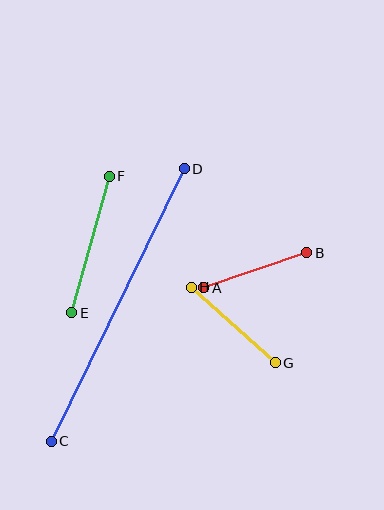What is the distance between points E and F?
The distance is approximately 141 pixels.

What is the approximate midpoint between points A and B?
The midpoint is at approximately (255, 270) pixels.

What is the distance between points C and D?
The distance is approximately 303 pixels.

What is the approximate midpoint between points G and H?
The midpoint is at approximately (233, 325) pixels.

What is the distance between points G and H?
The distance is approximately 113 pixels.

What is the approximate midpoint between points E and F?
The midpoint is at approximately (90, 244) pixels.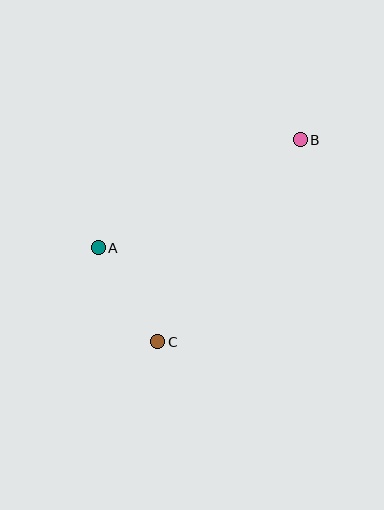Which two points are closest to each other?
Points A and C are closest to each other.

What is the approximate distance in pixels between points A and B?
The distance between A and B is approximately 229 pixels.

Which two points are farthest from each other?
Points B and C are farthest from each other.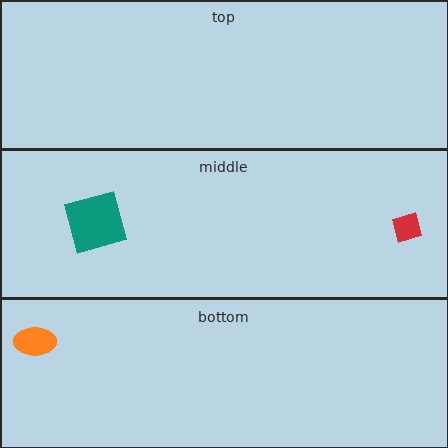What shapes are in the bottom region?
The orange ellipse.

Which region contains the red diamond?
The middle region.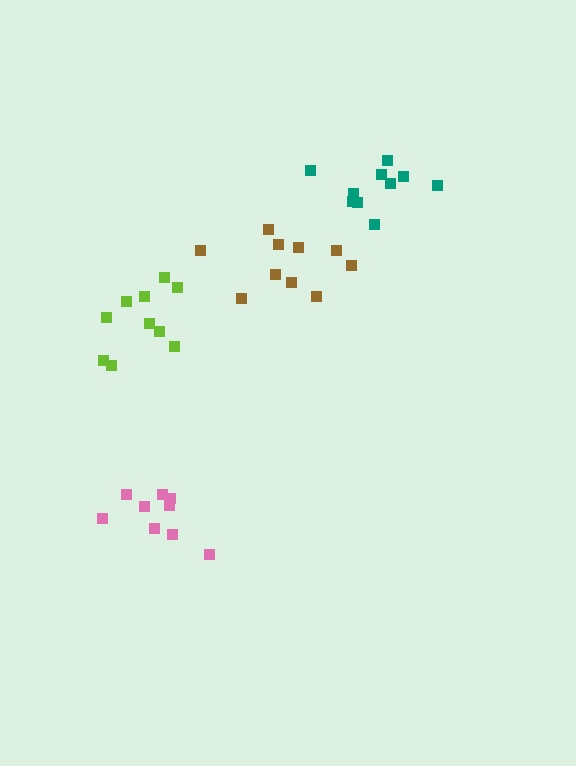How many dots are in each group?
Group 1: 10 dots, Group 2: 9 dots, Group 3: 10 dots, Group 4: 10 dots (39 total).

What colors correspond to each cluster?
The clusters are colored: lime, pink, brown, teal.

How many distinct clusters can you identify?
There are 4 distinct clusters.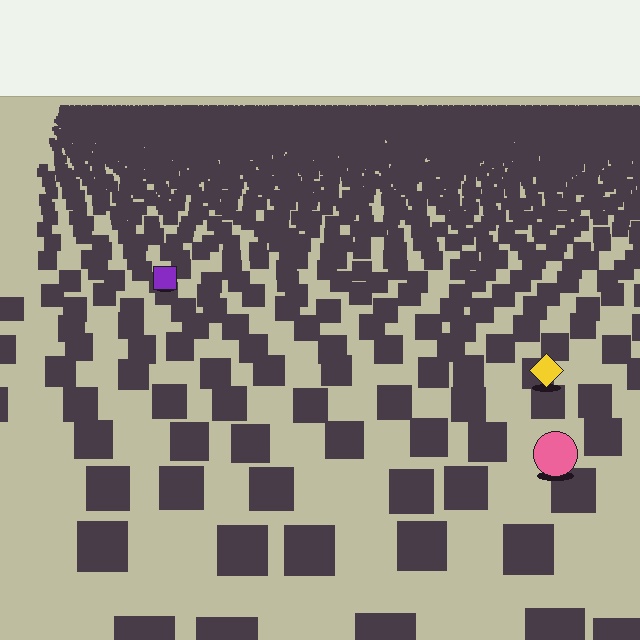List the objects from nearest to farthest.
From nearest to farthest: the pink circle, the yellow diamond, the purple square.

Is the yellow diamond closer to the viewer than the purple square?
Yes. The yellow diamond is closer — you can tell from the texture gradient: the ground texture is coarser near it.